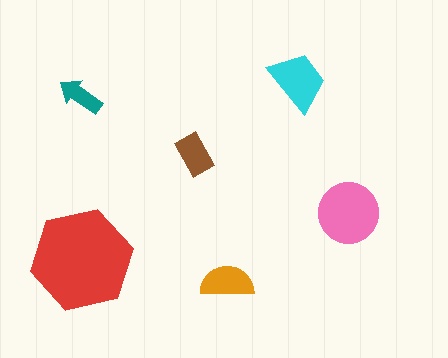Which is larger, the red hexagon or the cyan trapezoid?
The red hexagon.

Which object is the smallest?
The teal arrow.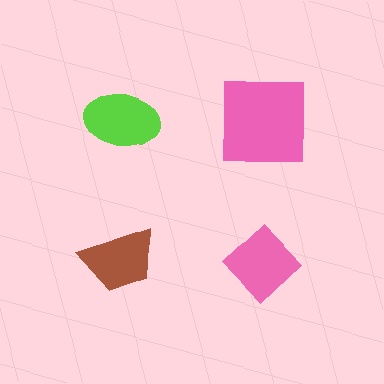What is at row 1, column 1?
A lime ellipse.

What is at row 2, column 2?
A pink diamond.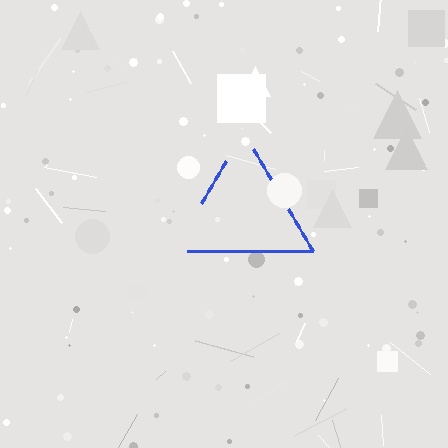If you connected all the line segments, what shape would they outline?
They would outline a triangle.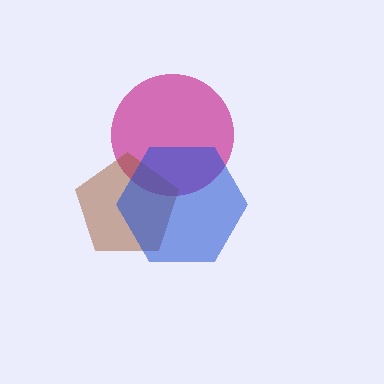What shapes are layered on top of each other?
The layered shapes are: a magenta circle, a brown pentagon, a blue hexagon.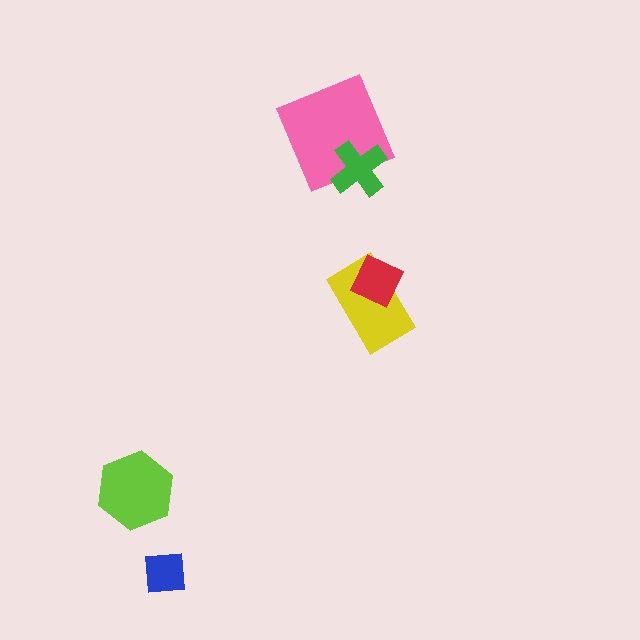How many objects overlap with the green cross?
1 object overlaps with the green cross.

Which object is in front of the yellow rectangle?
The red diamond is in front of the yellow rectangle.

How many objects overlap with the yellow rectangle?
1 object overlaps with the yellow rectangle.